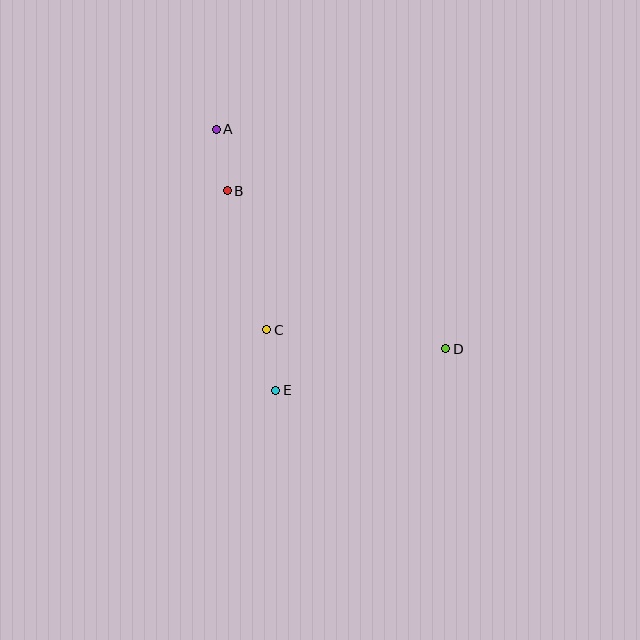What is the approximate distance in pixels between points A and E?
The distance between A and E is approximately 268 pixels.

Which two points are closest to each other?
Points C and E are closest to each other.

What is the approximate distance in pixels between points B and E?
The distance between B and E is approximately 205 pixels.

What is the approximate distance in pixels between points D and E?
The distance between D and E is approximately 175 pixels.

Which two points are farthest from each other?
Points A and D are farthest from each other.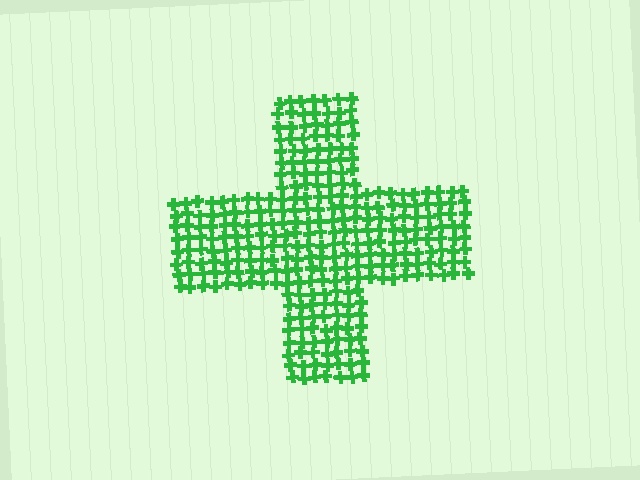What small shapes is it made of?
It is made of small crosses.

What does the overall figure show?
The overall figure shows a cross.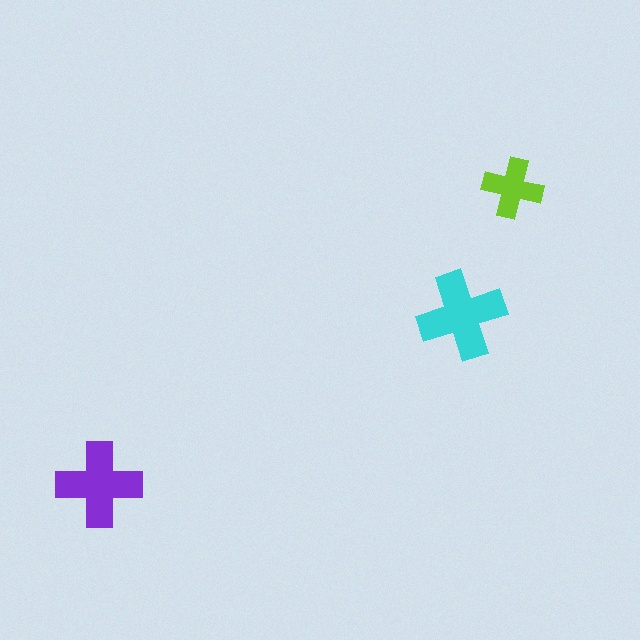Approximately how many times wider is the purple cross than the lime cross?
About 1.5 times wider.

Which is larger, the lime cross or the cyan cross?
The cyan one.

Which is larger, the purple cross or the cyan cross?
The cyan one.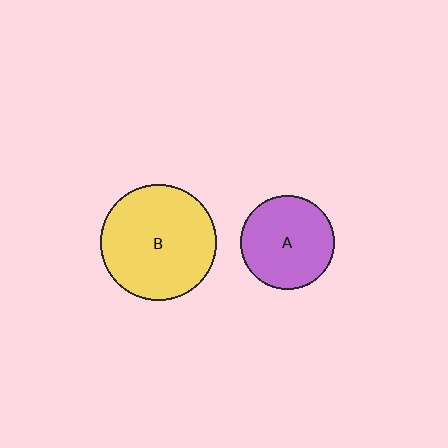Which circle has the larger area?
Circle B (yellow).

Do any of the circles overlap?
No, none of the circles overlap.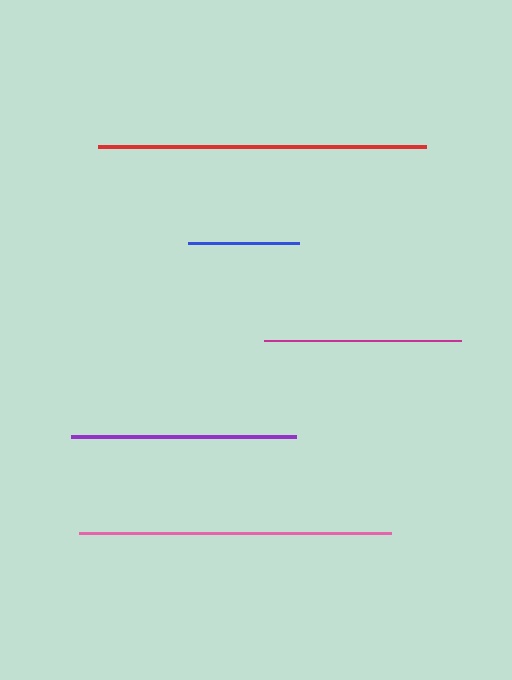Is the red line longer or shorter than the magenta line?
The red line is longer than the magenta line.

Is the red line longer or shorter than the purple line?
The red line is longer than the purple line.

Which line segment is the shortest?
The blue line is the shortest at approximately 111 pixels.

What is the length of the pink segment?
The pink segment is approximately 312 pixels long.